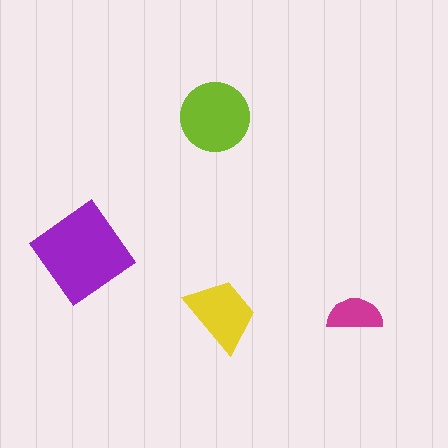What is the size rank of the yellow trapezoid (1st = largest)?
3rd.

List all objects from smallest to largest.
The magenta semicircle, the yellow trapezoid, the lime circle, the purple diamond.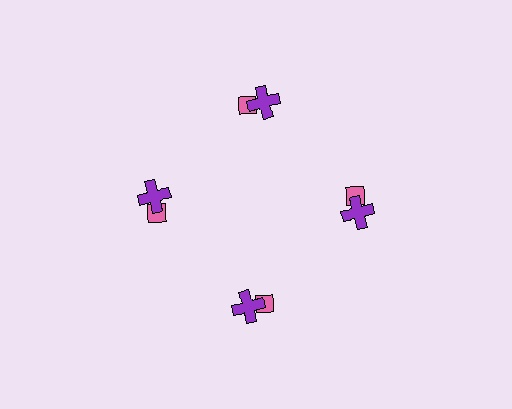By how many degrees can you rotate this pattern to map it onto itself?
The pattern maps onto itself every 90 degrees of rotation.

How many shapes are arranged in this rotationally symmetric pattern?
There are 8 shapes, arranged in 4 groups of 2.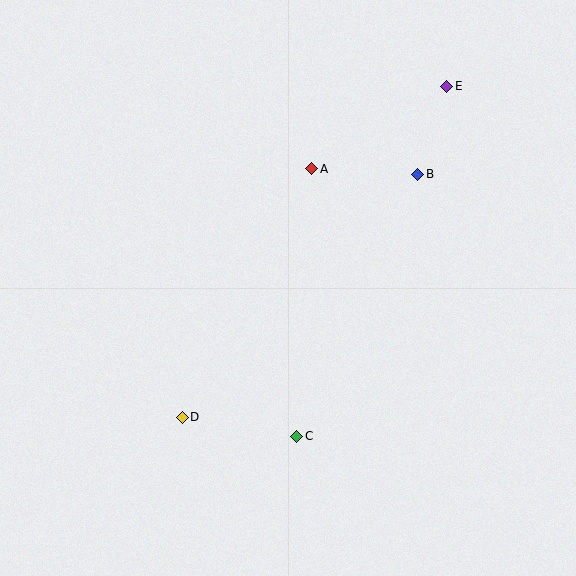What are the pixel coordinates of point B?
Point B is at (418, 174).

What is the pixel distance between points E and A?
The distance between E and A is 158 pixels.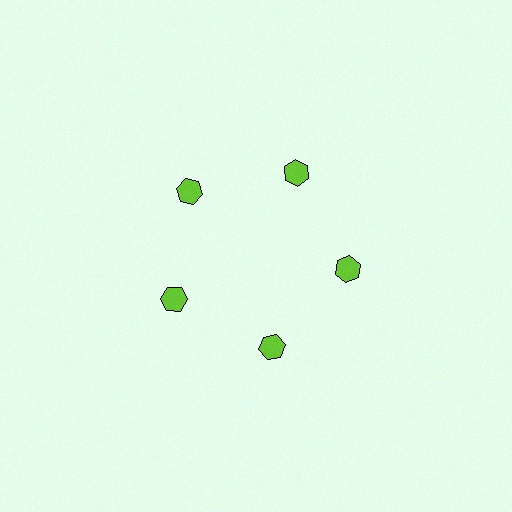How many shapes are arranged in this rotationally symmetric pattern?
There are 5 shapes, arranged in 5 groups of 1.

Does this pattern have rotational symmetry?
Yes, this pattern has 5-fold rotational symmetry. It looks the same after rotating 72 degrees around the center.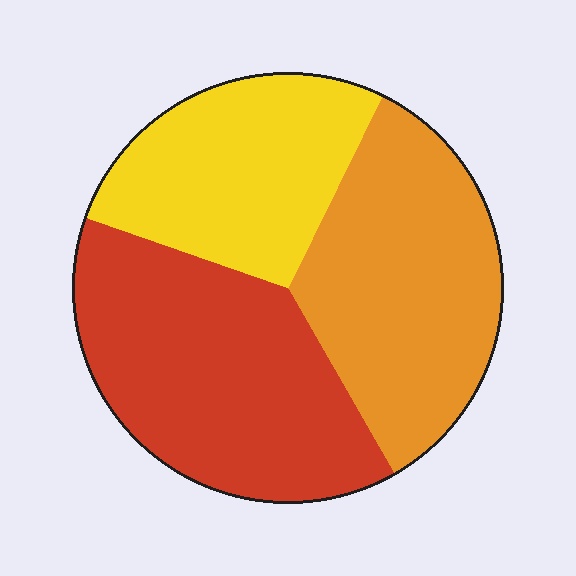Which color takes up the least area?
Yellow, at roughly 25%.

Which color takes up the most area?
Red, at roughly 40%.